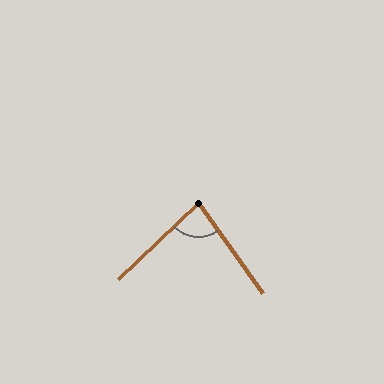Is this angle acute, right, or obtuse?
It is acute.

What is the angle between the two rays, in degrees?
Approximately 82 degrees.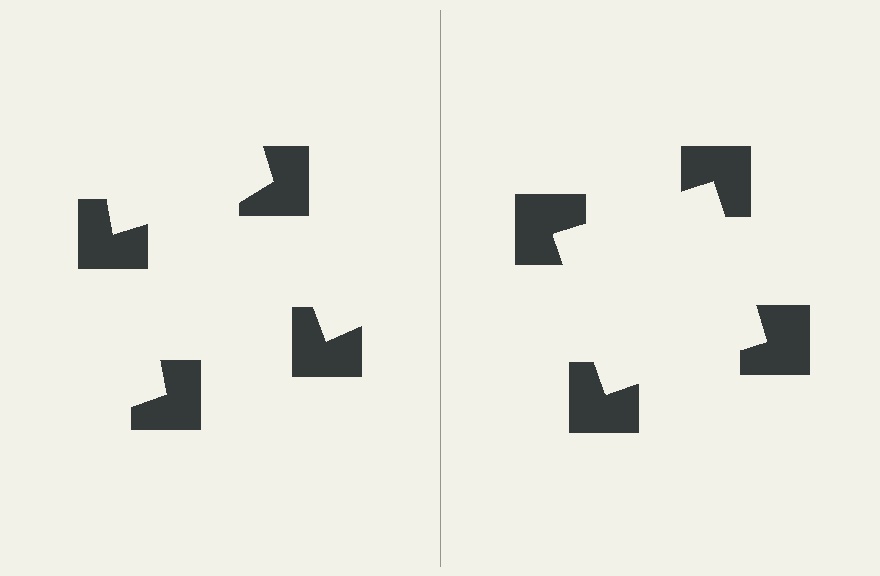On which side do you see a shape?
An illusory square appears on the right side. On the left side the wedge cuts are rotated, so no coherent shape forms.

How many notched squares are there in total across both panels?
8 — 4 on each side.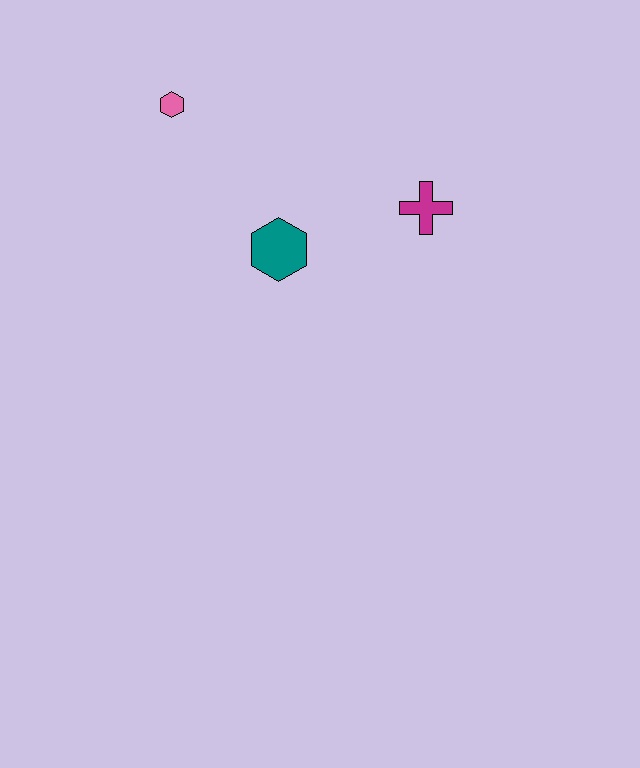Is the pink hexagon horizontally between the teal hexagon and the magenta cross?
No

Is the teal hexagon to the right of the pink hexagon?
Yes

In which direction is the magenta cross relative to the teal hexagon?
The magenta cross is to the right of the teal hexagon.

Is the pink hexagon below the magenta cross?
No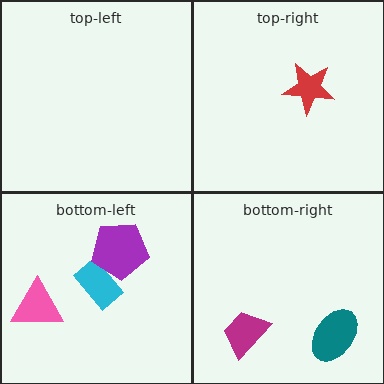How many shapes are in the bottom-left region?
3.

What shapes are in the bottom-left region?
The cyan rectangle, the pink triangle, the purple pentagon.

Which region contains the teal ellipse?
The bottom-right region.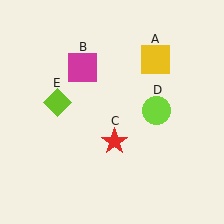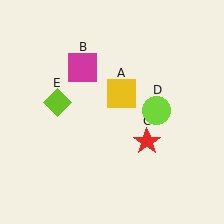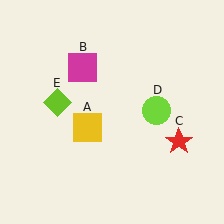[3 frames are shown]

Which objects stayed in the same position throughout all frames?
Magenta square (object B) and lime circle (object D) and lime diamond (object E) remained stationary.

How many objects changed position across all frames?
2 objects changed position: yellow square (object A), red star (object C).